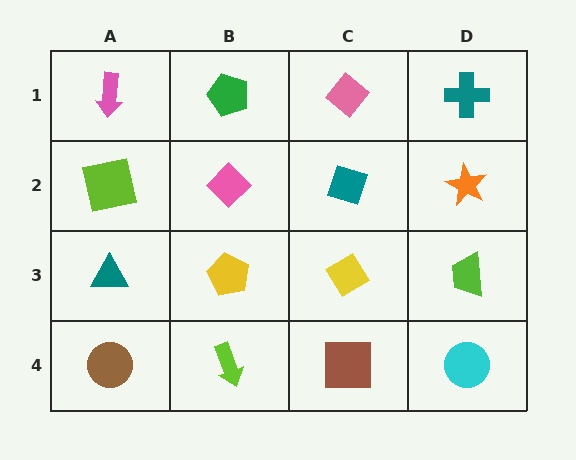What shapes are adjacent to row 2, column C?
A pink diamond (row 1, column C), a yellow diamond (row 3, column C), a pink diamond (row 2, column B), an orange star (row 2, column D).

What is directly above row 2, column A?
A pink arrow.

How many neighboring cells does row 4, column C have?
3.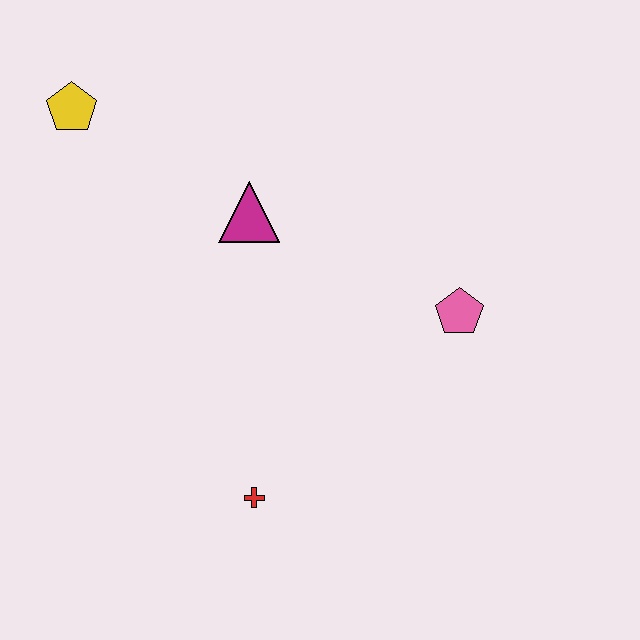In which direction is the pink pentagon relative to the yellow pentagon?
The pink pentagon is to the right of the yellow pentagon.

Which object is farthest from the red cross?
The yellow pentagon is farthest from the red cross.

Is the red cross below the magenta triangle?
Yes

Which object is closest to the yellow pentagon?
The magenta triangle is closest to the yellow pentagon.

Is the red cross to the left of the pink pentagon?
Yes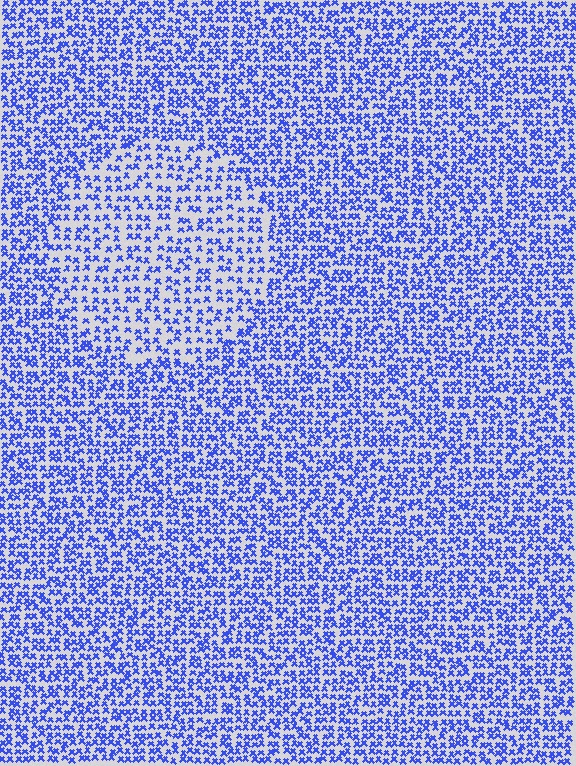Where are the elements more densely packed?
The elements are more densely packed outside the circle boundary.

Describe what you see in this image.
The image contains small blue elements arranged at two different densities. A circle-shaped region is visible where the elements are less densely packed than the surrounding area.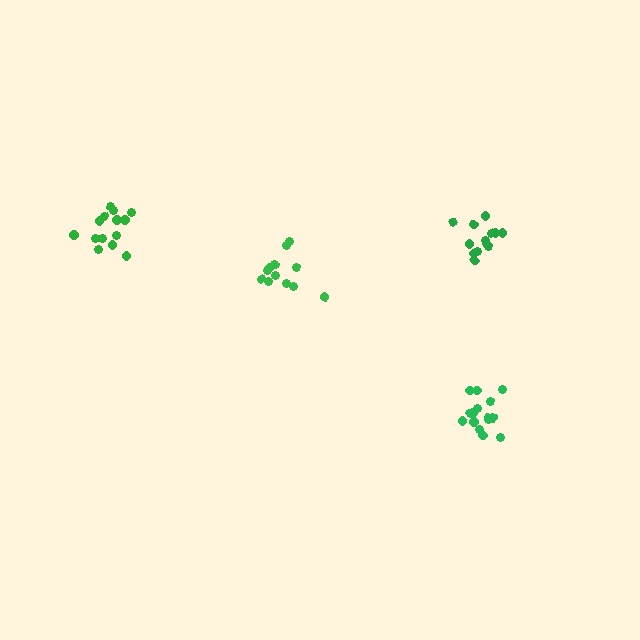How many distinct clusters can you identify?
There are 4 distinct clusters.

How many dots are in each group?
Group 1: 13 dots, Group 2: 14 dots, Group 3: 15 dots, Group 4: 12 dots (54 total).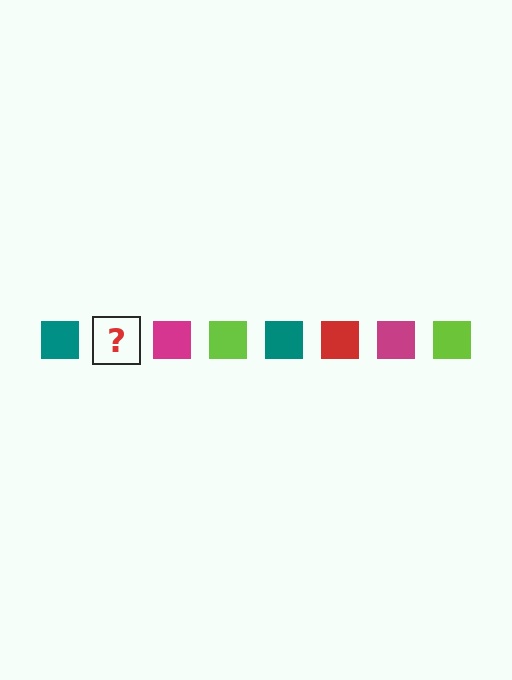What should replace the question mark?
The question mark should be replaced with a red square.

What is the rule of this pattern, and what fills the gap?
The rule is that the pattern cycles through teal, red, magenta, lime squares. The gap should be filled with a red square.